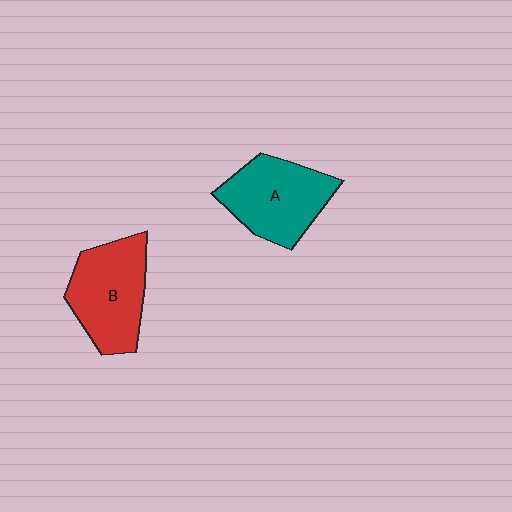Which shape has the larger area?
Shape B (red).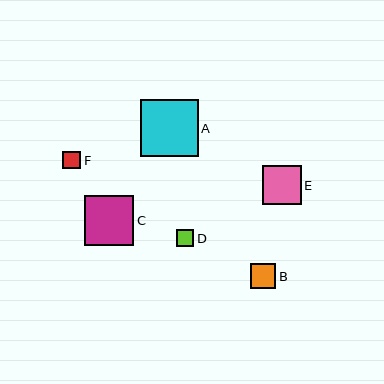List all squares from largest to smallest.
From largest to smallest: A, C, E, B, F, D.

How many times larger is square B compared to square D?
Square B is approximately 1.5 times the size of square D.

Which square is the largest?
Square A is the largest with a size of approximately 57 pixels.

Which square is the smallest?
Square D is the smallest with a size of approximately 17 pixels.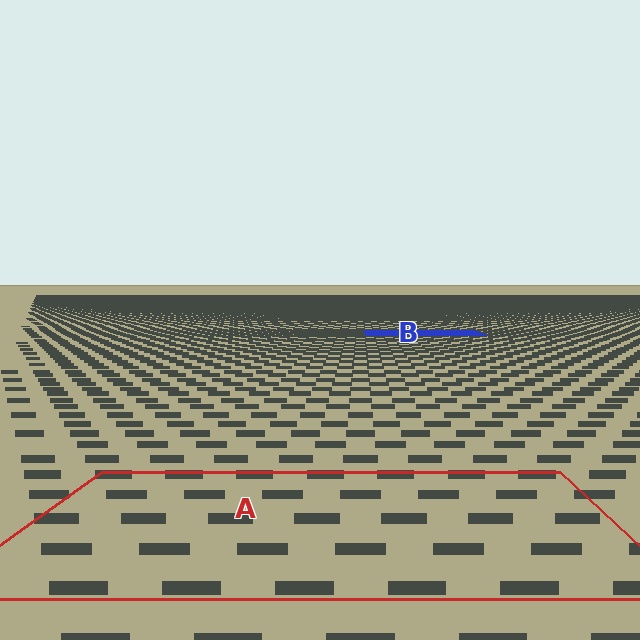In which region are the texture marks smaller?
The texture marks are smaller in region B, because it is farther away.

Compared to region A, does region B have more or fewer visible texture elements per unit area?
Region B has more texture elements per unit area — they are packed more densely because it is farther away.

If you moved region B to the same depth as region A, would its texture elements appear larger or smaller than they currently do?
They would appear larger. At a closer depth, the same texture elements are projected at a bigger on-screen size.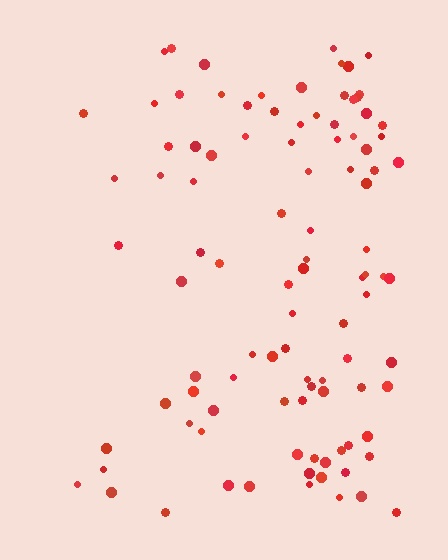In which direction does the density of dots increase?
From left to right, with the right side densest.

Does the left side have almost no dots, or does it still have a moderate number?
Still a moderate number, just noticeably fewer than the right.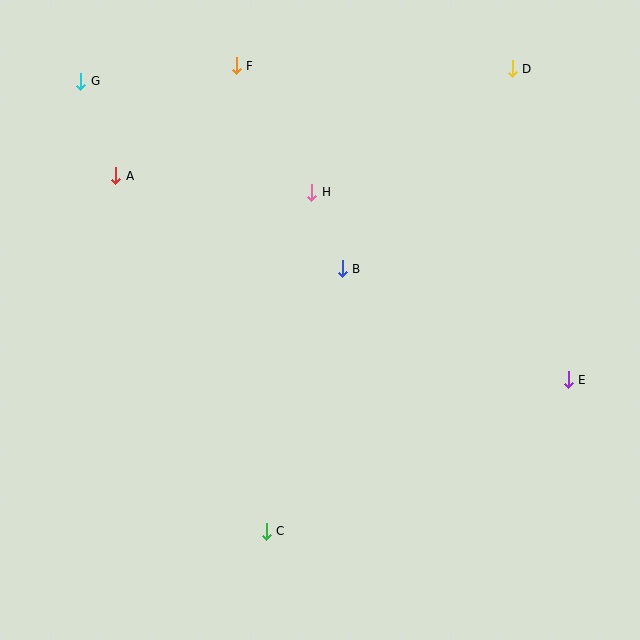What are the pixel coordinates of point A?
Point A is at (116, 176).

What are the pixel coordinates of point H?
Point H is at (312, 192).